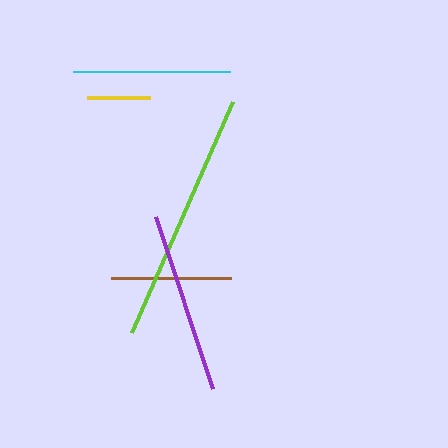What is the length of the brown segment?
The brown segment is approximately 120 pixels long.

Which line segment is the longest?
The lime line is the longest at approximately 252 pixels.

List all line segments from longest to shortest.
From longest to shortest: lime, purple, cyan, brown, yellow.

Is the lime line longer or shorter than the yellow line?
The lime line is longer than the yellow line.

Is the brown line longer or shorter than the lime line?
The lime line is longer than the brown line.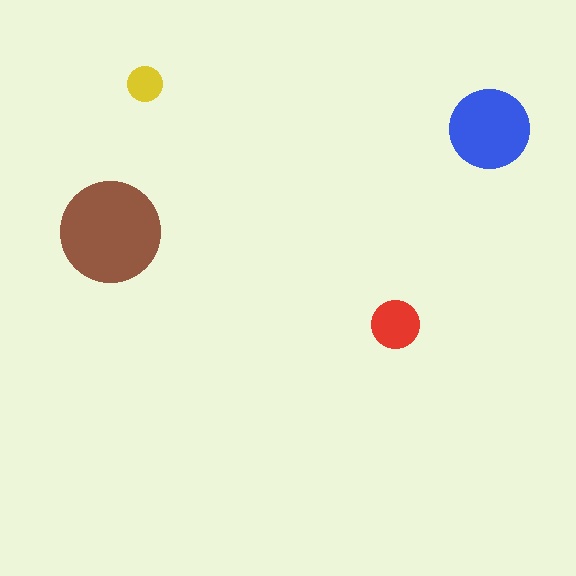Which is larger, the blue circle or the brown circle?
The brown one.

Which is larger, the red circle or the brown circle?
The brown one.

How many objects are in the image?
There are 4 objects in the image.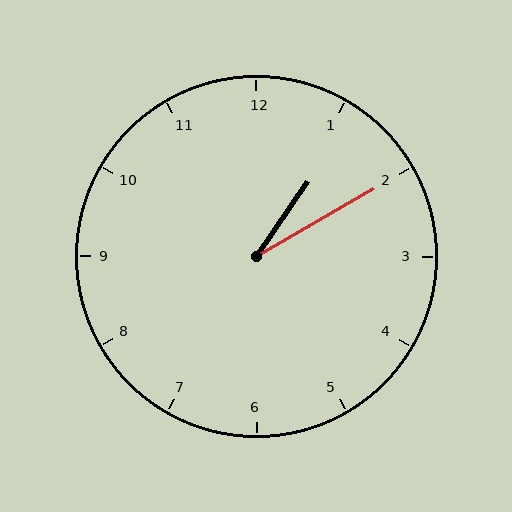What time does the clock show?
1:10.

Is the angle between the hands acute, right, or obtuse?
It is acute.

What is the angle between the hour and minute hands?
Approximately 25 degrees.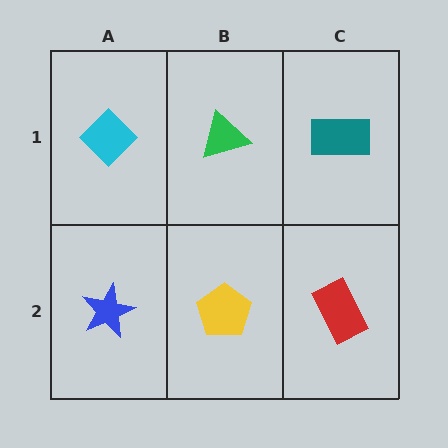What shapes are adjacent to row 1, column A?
A blue star (row 2, column A), a green triangle (row 1, column B).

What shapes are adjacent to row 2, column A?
A cyan diamond (row 1, column A), a yellow pentagon (row 2, column B).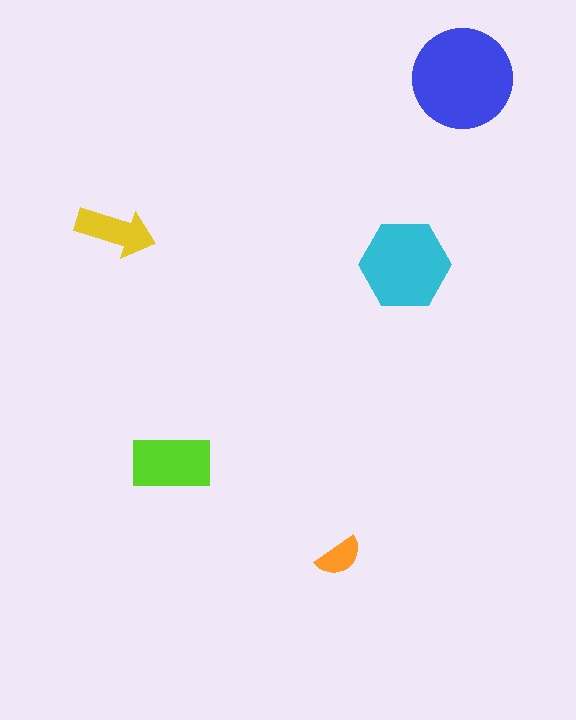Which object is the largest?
The blue circle.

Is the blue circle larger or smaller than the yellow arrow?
Larger.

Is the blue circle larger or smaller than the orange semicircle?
Larger.